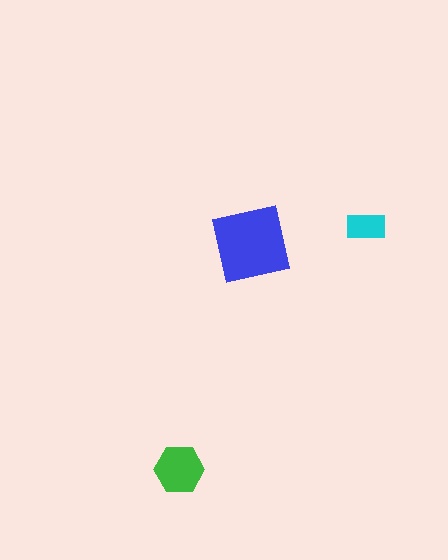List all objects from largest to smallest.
The blue square, the green hexagon, the cyan rectangle.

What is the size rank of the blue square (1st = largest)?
1st.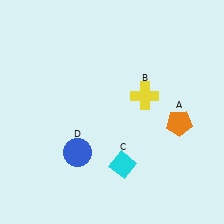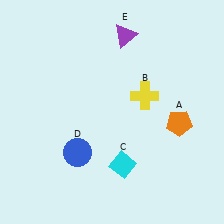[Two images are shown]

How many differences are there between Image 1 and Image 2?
There is 1 difference between the two images.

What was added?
A purple triangle (E) was added in Image 2.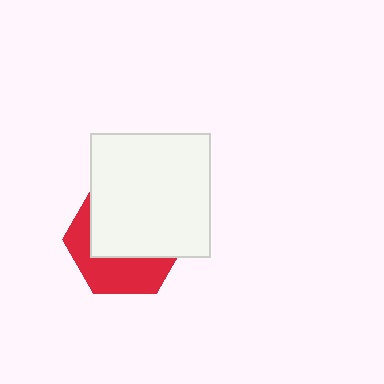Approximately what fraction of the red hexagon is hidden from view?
Roughly 60% of the red hexagon is hidden behind the white rectangle.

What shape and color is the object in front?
The object in front is a white rectangle.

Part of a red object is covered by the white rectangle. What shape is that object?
It is a hexagon.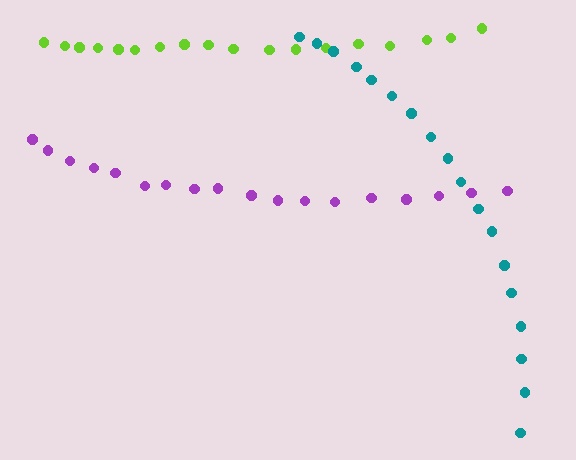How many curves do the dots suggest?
There are 3 distinct paths.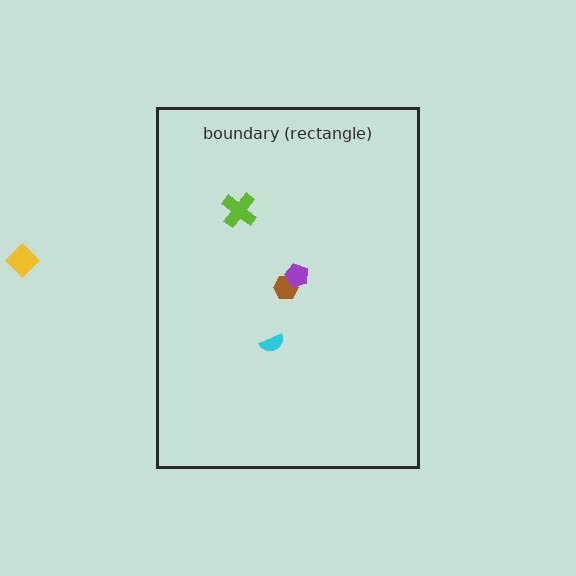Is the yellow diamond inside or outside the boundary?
Outside.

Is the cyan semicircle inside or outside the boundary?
Inside.